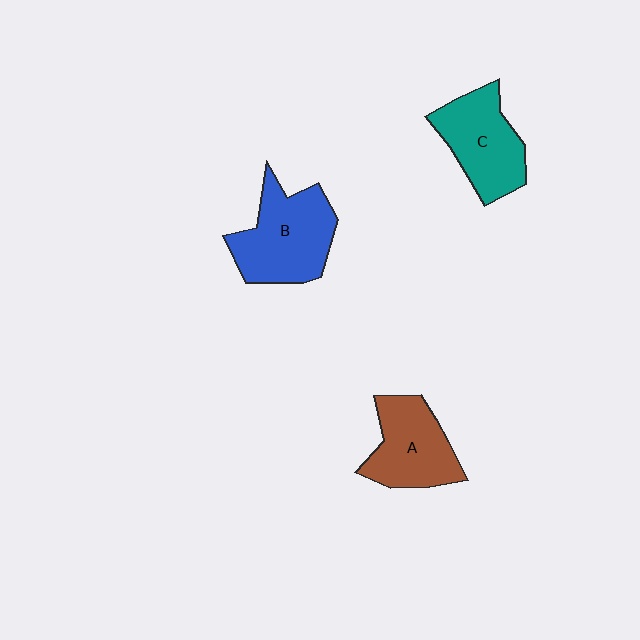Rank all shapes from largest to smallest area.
From largest to smallest: B (blue), C (teal), A (brown).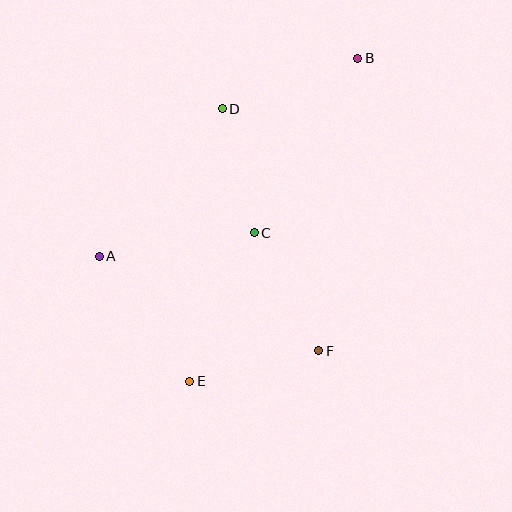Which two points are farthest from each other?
Points B and E are farthest from each other.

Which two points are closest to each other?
Points C and D are closest to each other.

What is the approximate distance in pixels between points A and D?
The distance between A and D is approximately 192 pixels.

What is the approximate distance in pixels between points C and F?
The distance between C and F is approximately 134 pixels.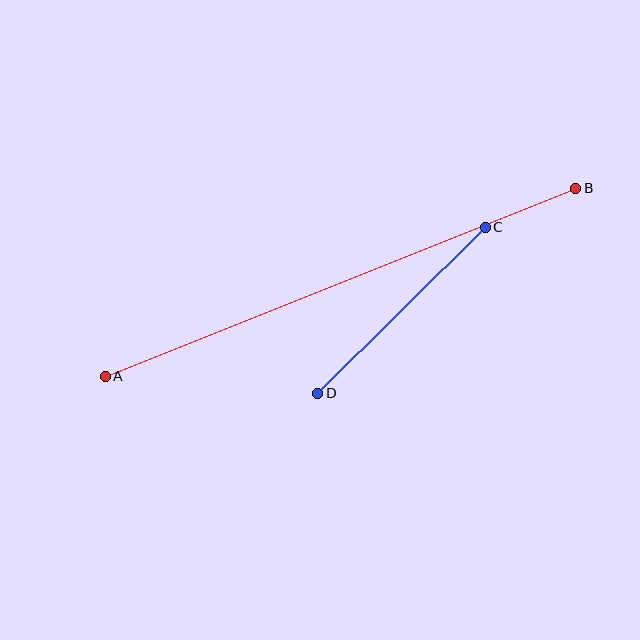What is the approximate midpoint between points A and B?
The midpoint is at approximately (340, 282) pixels.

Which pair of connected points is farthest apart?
Points A and B are farthest apart.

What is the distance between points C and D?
The distance is approximately 236 pixels.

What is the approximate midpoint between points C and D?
The midpoint is at approximately (402, 310) pixels.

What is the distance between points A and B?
The distance is approximately 507 pixels.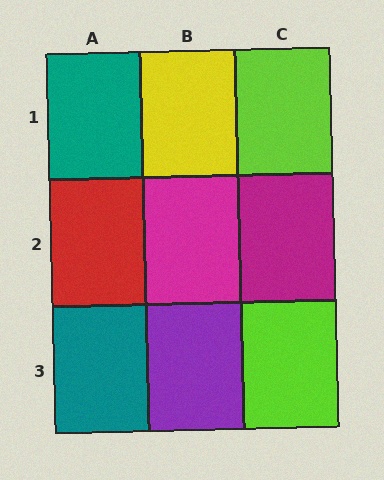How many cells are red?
1 cell is red.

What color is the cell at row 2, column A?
Red.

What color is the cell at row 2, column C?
Magenta.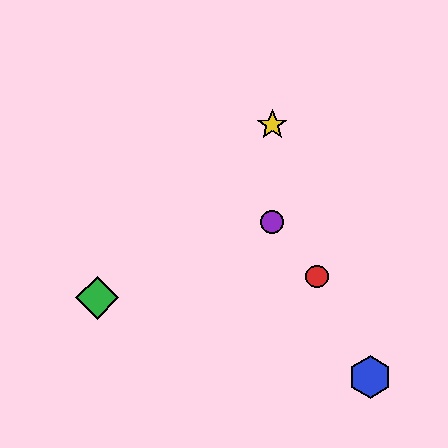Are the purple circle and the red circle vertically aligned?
No, the purple circle is at x≈272 and the red circle is at x≈317.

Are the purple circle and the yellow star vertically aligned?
Yes, both are at x≈272.